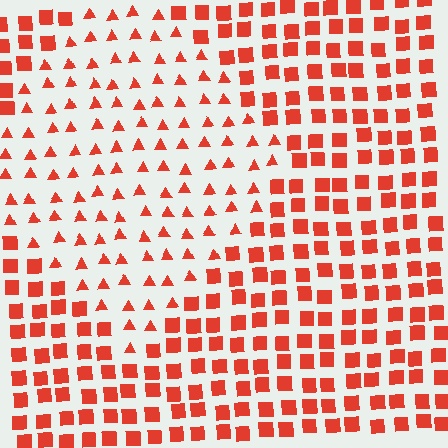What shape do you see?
I see a diamond.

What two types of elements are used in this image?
The image uses triangles inside the diamond region and squares outside it.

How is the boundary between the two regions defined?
The boundary is defined by a change in element shape: triangles inside vs. squares outside. All elements share the same color and spacing.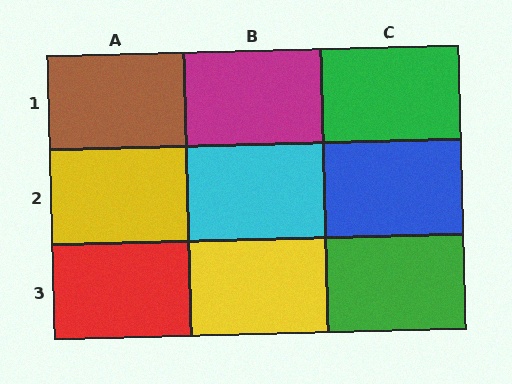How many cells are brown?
1 cell is brown.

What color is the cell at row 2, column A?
Yellow.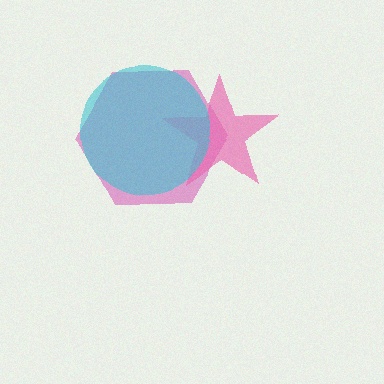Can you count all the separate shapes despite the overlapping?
Yes, there are 3 separate shapes.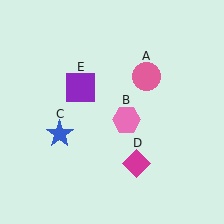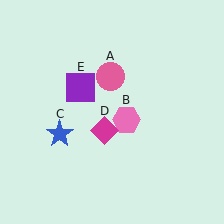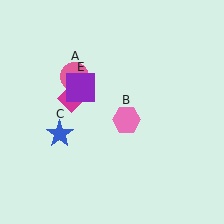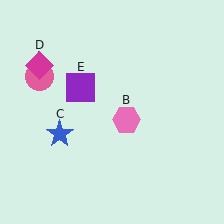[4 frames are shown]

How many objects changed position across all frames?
2 objects changed position: pink circle (object A), magenta diamond (object D).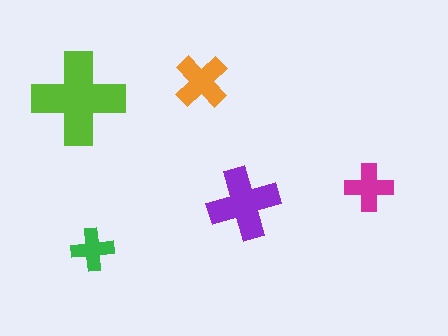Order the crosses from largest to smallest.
the lime one, the purple one, the orange one, the magenta one, the green one.